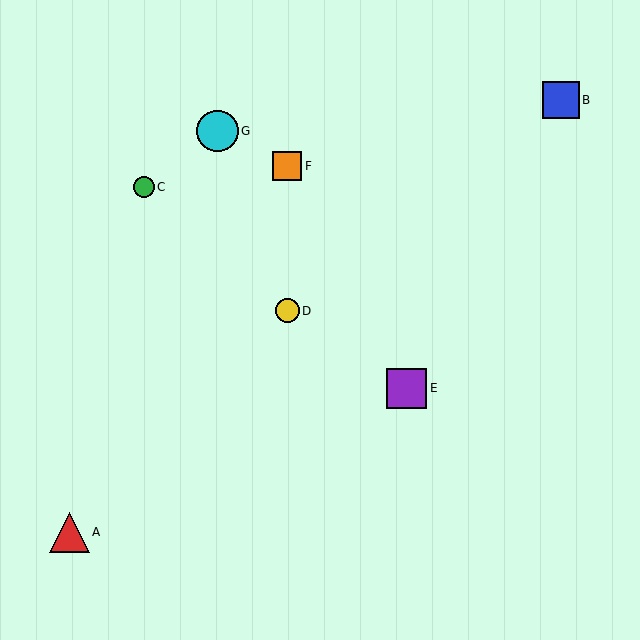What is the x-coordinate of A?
Object A is at x≈69.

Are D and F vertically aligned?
Yes, both are at x≈287.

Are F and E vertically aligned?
No, F is at x≈287 and E is at x≈407.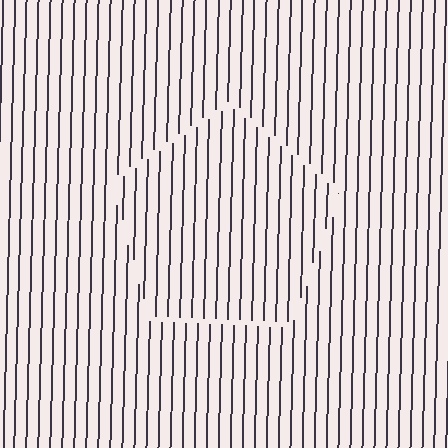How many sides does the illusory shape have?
5 sides — the line-ends trace a pentagon.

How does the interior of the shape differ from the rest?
The interior of the shape contains the same grating, shifted by half a period — the contour is defined by the phase discontinuity where line-ends from the inner and outer gratings abut.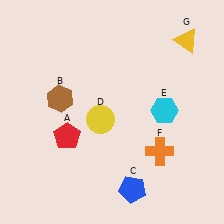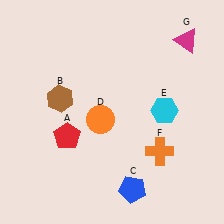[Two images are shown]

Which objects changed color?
D changed from yellow to orange. G changed from yellow to magenta.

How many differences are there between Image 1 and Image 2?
There are 2 differences between the two images.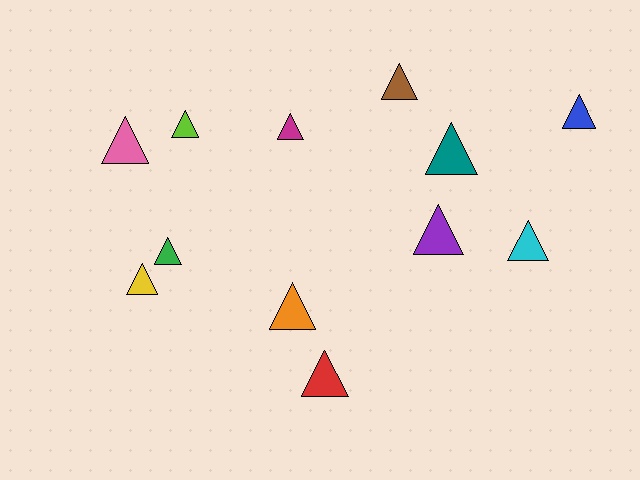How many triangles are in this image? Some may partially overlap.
There are 12 triangles.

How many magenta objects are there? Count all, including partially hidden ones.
There is 1 magenta object.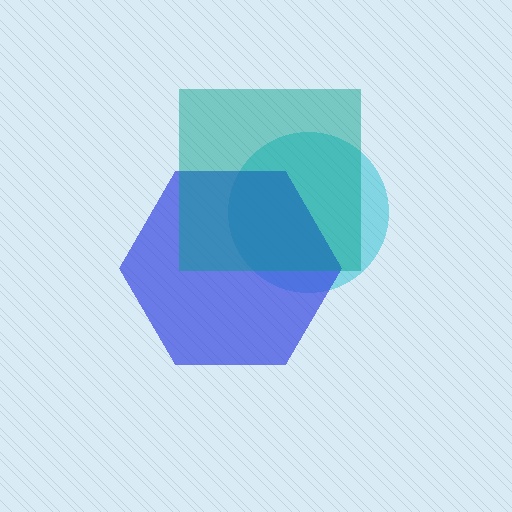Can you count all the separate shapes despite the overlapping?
Yes, there are 3 separate shapes.